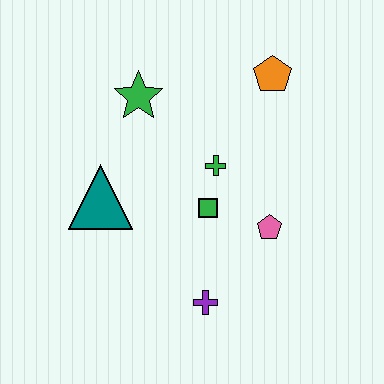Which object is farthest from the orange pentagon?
The purple cross is farthest from the orange pentagon.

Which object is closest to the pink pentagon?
The green square is closest to the pink pentagon.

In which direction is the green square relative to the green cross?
The green square is below the green cross.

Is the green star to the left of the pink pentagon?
Yes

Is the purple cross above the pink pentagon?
No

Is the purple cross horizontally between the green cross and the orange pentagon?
No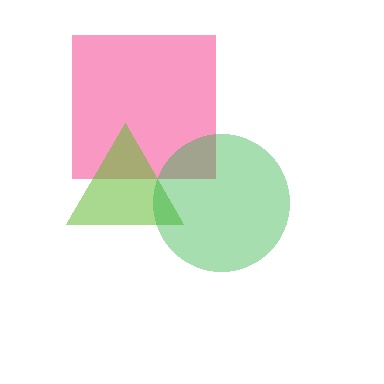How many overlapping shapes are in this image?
There are 3 overlapping shapes in the image.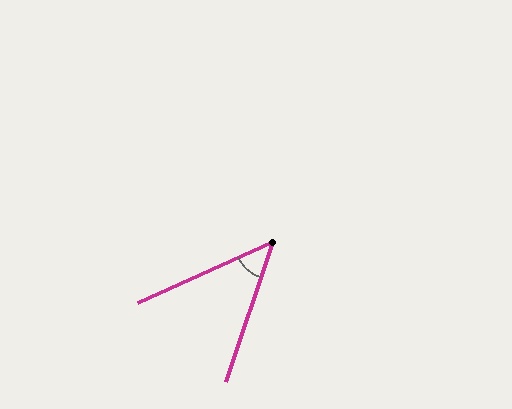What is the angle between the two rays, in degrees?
Approximately 47 degrees.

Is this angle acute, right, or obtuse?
It is acute.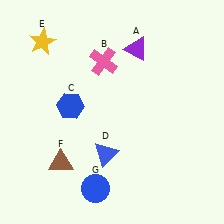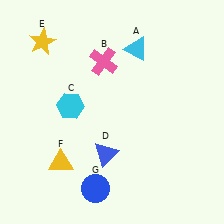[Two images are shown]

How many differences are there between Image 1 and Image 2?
There are 3 differences between the two images.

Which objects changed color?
A changed from purple to cyan. C changed from blue to cyan. F changed from brown to yellow.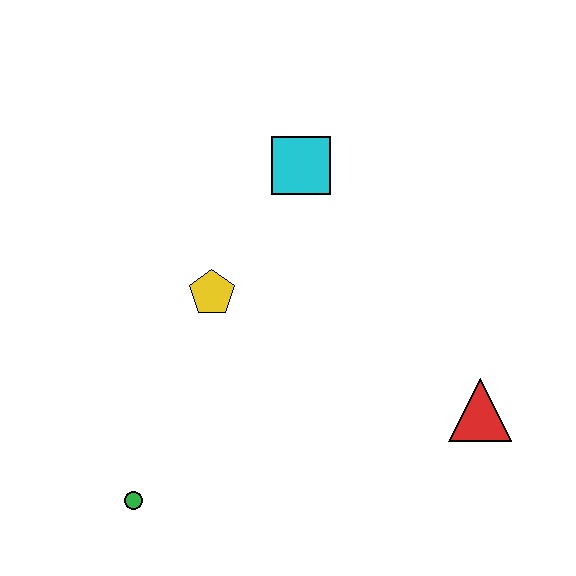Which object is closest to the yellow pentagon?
The cyan square is closest to the yellow pentagon.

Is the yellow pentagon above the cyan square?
No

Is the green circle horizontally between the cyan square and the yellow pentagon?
No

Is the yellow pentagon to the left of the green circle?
No